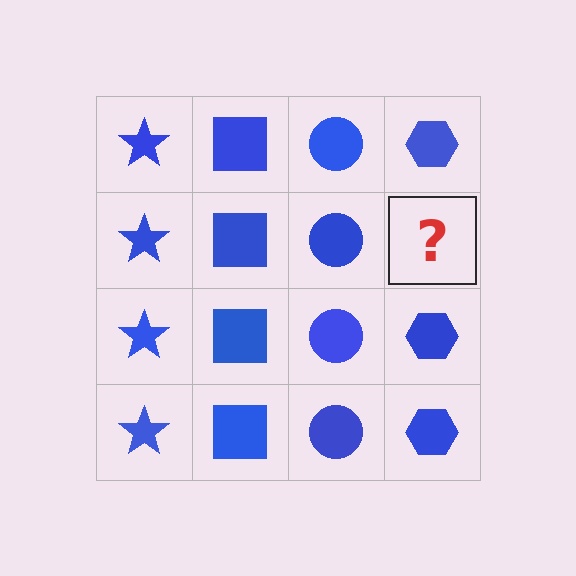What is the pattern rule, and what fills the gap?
The rule is that each column has a consistent shape. The gap should be filled with a blue hexagon.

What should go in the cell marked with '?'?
The missing cell should contain a blue hexagon.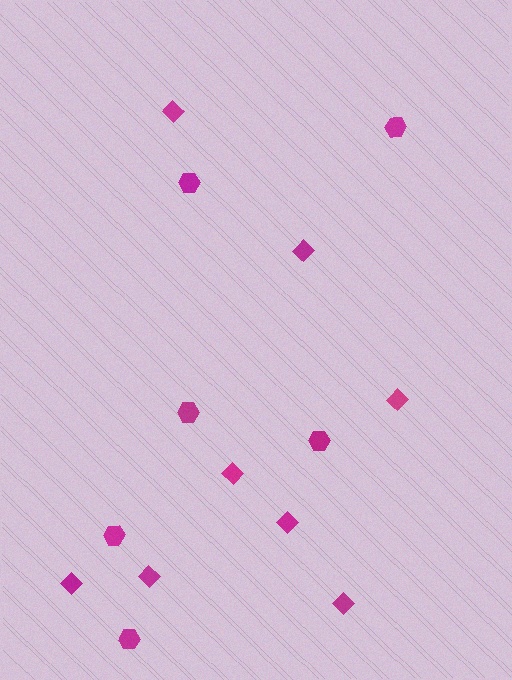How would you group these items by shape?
There are 2 groups: one group of diamonds (8) and one group of hexagons (6).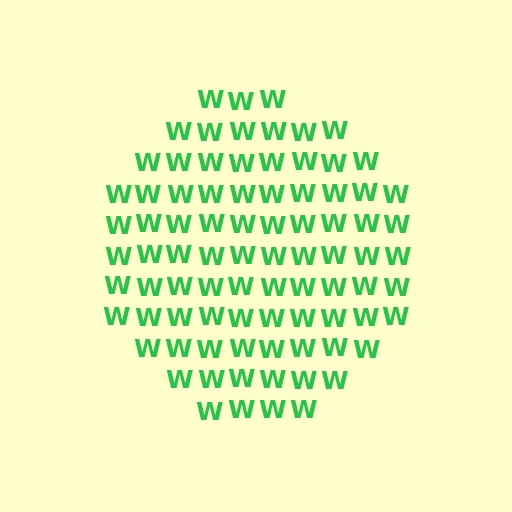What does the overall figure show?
The overall figure shows a circle.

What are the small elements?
The small elements are letter W's.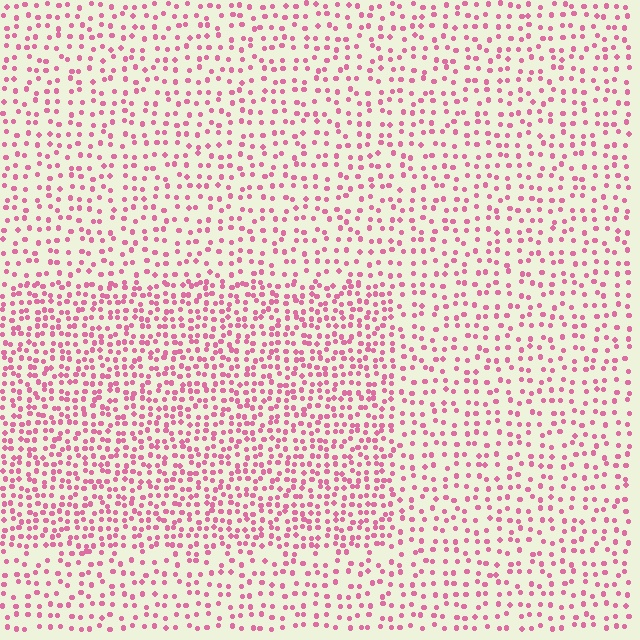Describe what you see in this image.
The image contains small pink elements arranged at two different densities. A rectangle-shaped region is visible where the elements are more densely packed than the surrounding area.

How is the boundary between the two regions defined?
The boundary is defined by a change in element density (approximately 1.8x ratio). All elements are the same color, size, and shape.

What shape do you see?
I see a rectangle.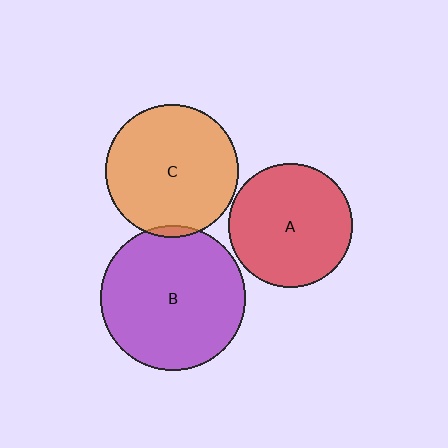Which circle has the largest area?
Circle B (purple).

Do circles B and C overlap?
Yes.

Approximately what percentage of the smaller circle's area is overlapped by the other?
Approximately 5%.